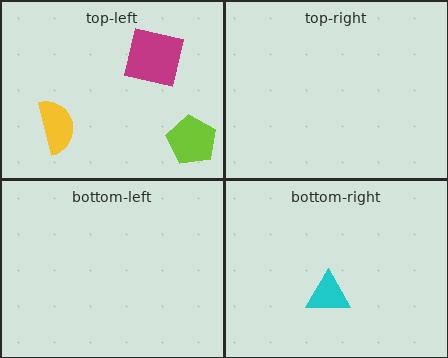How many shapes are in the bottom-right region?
1.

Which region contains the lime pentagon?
The top-left region.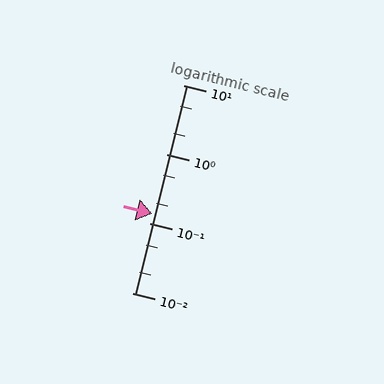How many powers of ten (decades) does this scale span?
The scale spans 3 decades, from 0.01 to 10.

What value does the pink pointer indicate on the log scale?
The pointer indicates approximately 0.14.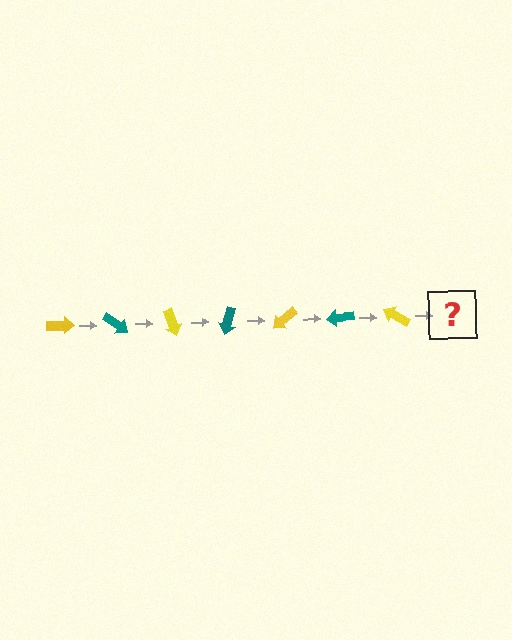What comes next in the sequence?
The next element should be a teal arrow, rotated 245 degrees from the start.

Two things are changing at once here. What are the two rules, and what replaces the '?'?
The two rules are that it rotates 35 degrees each step and the color cycles through yellow and teal. The '?' should be a teal arrow, rotated 245 degrees from the start.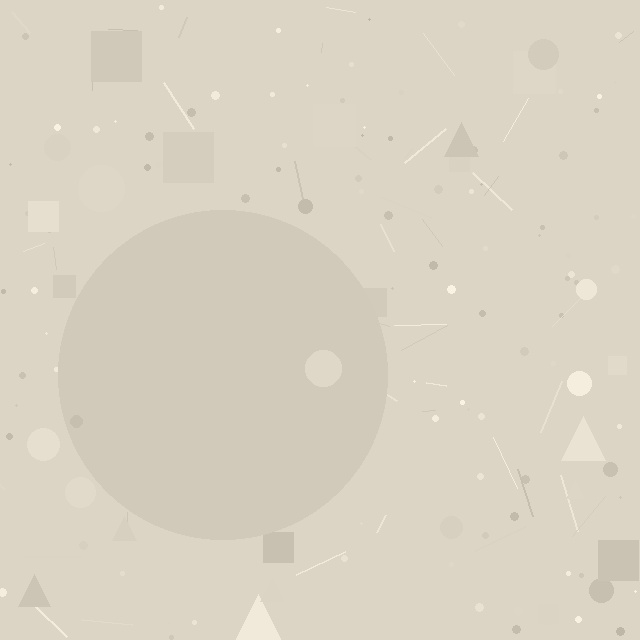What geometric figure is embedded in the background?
A circle is embedded in the background.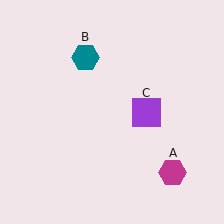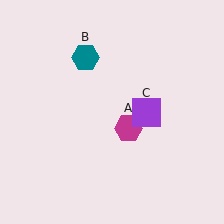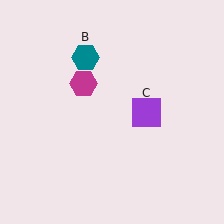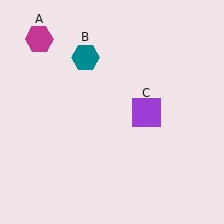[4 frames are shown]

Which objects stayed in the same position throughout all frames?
Teal hexagon (object B) and purple square (object C) remained stationary.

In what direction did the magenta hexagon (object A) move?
The magenta hexagon (object A) moved up and to the left.